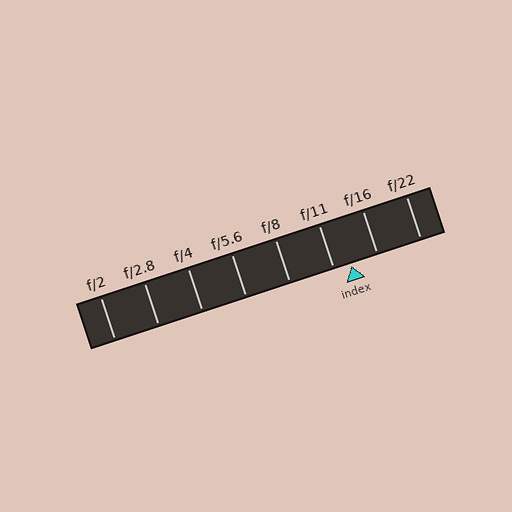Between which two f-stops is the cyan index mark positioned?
The index mark is between f/11 and f/16.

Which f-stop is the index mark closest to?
The index mark is closest to f/11.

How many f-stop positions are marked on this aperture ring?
There are 8 f-stop positions marked.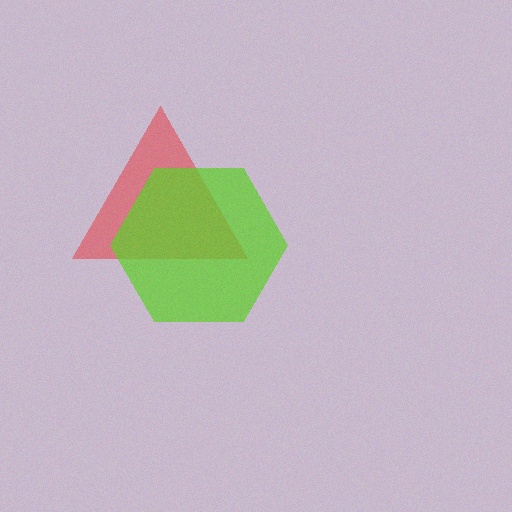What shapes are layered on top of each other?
The layered shapes are: a red triangle, a lime hexagon.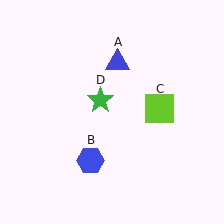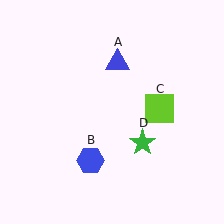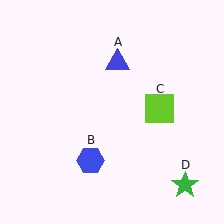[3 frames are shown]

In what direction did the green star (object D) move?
The green star (object D) moved down and to the right.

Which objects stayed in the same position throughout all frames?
Blue triangle (object A) and blue hexagon (object B) and lime square (object C) remained stationary.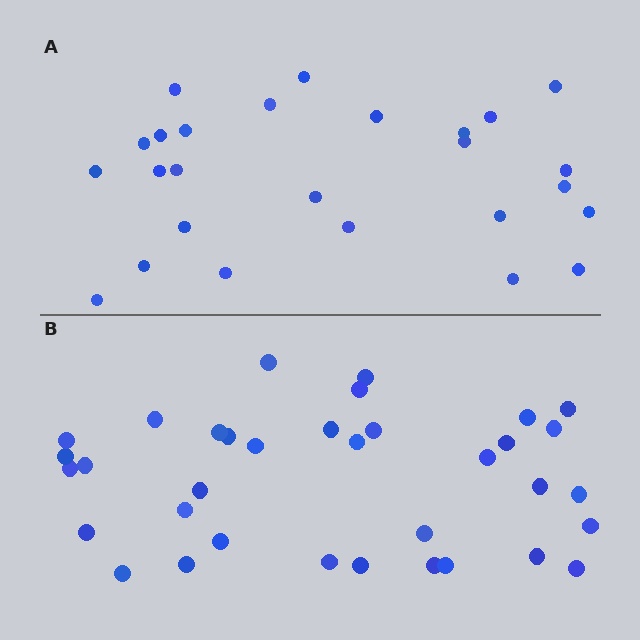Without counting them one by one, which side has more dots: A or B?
Region B (the bottom region) has more dots.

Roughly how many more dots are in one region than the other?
Region B has roughly 8 or so more dots than region A.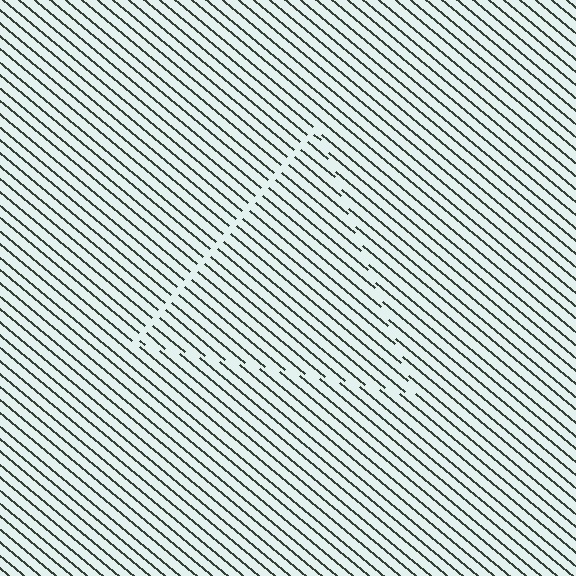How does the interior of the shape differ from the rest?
The interior of the shape contains the same grating, shifted by half a period — the contour is defined by the phase discontinuity where line-ends from the inner and outer gratings abut.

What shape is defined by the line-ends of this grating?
An illusory triangle. The interior of the shape contains the same grating, shifted by half a period — the contour is defined by the phase discontinuity where line-ends from the inner and outer gratings abut.